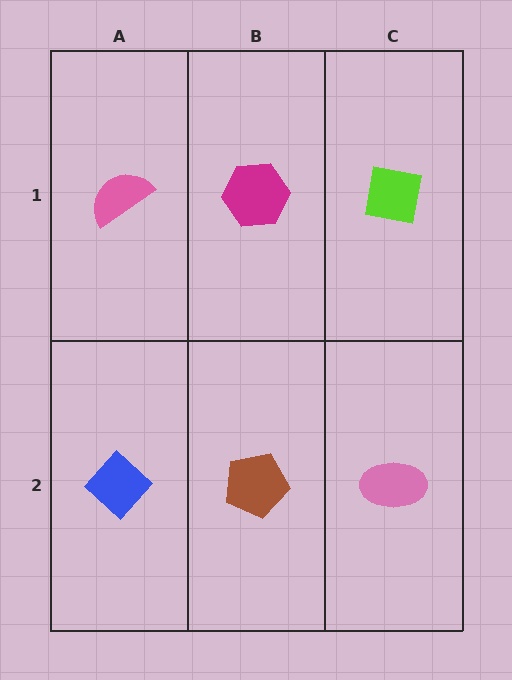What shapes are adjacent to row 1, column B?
A brown pentagon (row 2, column B), a pink semicircle (row 1, column A), a lime square (row 1, column C).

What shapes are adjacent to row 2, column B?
A magenta hexagon (row 1, column B), a blue diamond (row 2, column A), a pink ellipse (row 2, column C).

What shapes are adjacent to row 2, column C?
A lime square (row 1, column C), a brown pentagon (row 2, column B).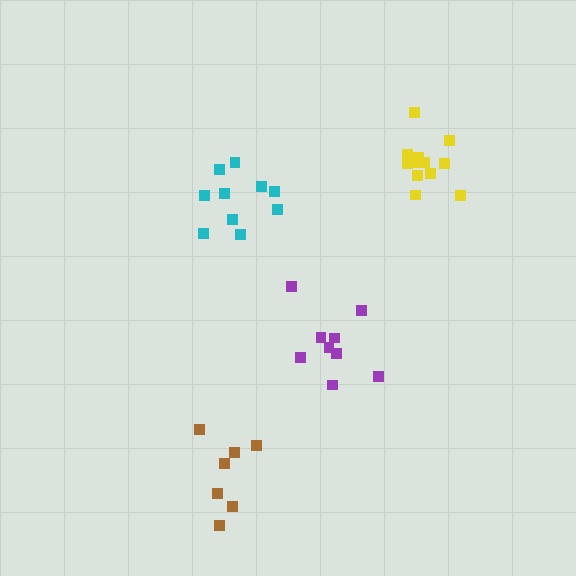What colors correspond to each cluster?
The clusters are colored: cyan, yellow, purple, brown.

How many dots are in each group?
Group 1: 10 dots, Group 2: 12 dots, Group 3: 9 dots, Group 4: 7 dots (38 total).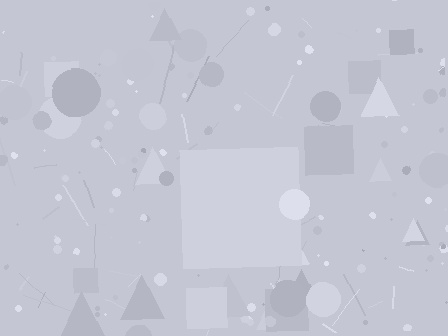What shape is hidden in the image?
A square is hidden in the image.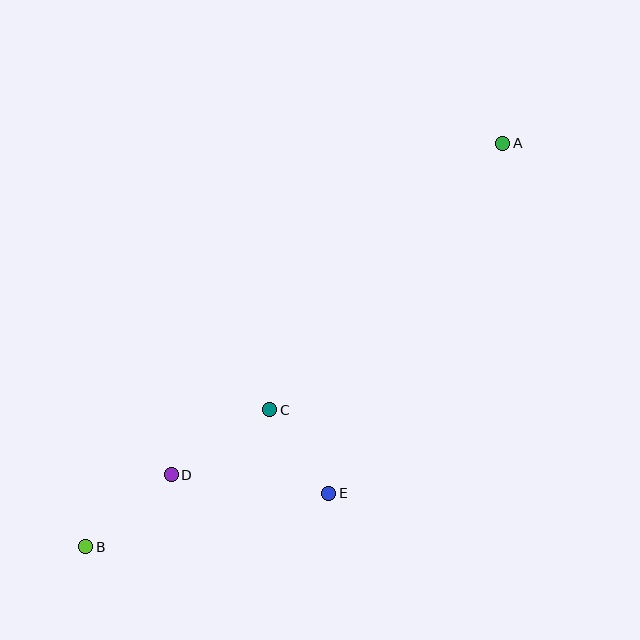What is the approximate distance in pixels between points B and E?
The distance between B and E is approximately 249 pixels.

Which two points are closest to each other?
Points C and E are closest to each other.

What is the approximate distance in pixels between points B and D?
The distance between B and D is approximately 112 pixels.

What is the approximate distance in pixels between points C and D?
The distance between C and D is approximately 118 pixels.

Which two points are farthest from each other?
Points A and B are farthest from each other.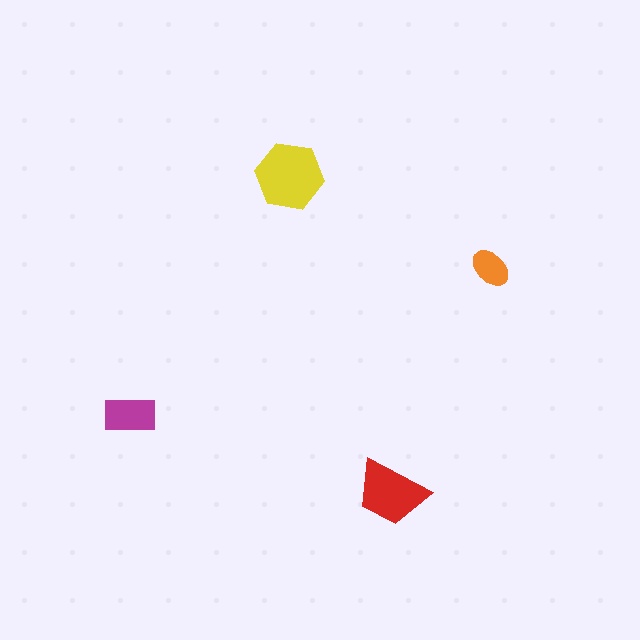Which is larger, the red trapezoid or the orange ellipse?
The red trapezoid.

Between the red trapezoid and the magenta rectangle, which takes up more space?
The red trapezoid.